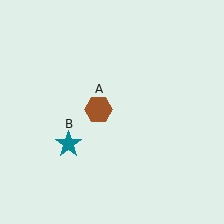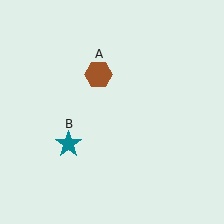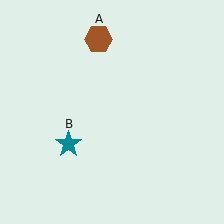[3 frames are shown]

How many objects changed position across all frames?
1 object changed position: brown hexagon (object A).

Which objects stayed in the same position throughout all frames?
Teal star (object B) remained stationary.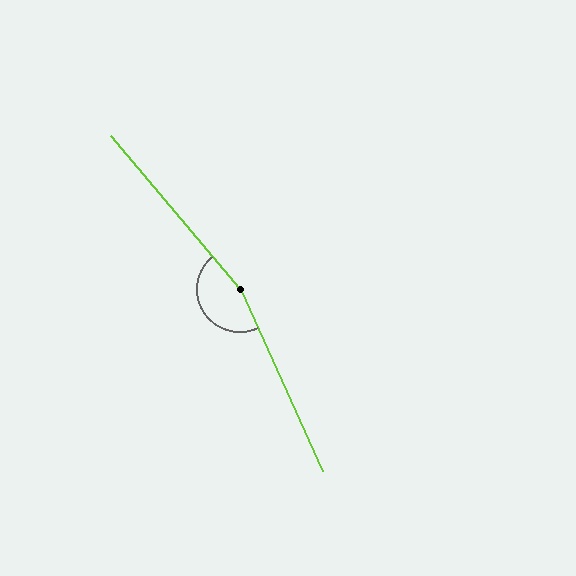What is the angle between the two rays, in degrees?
Approximately 165 degrees.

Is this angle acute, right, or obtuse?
It is obtuse.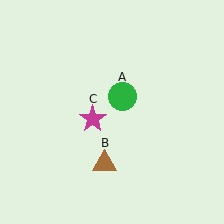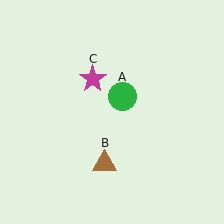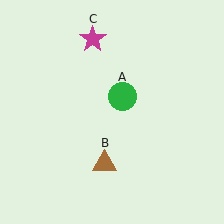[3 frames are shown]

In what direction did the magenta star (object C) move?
The magenta star (object C) moved up.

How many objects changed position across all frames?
1 object changed position: magenta star (object C).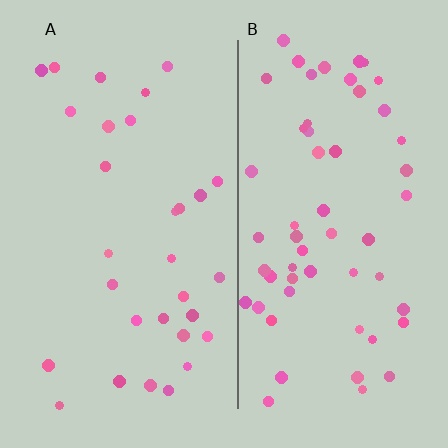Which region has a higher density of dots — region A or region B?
B (the right).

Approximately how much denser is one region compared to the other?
Approximately 1.9× — region B over region A.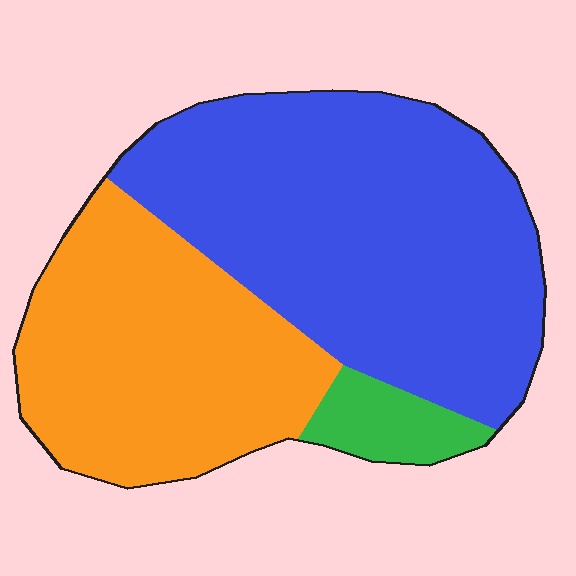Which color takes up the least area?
Green, at roughly 5%.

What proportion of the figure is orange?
Orange takes up about three eighths (3/8) of the figure.